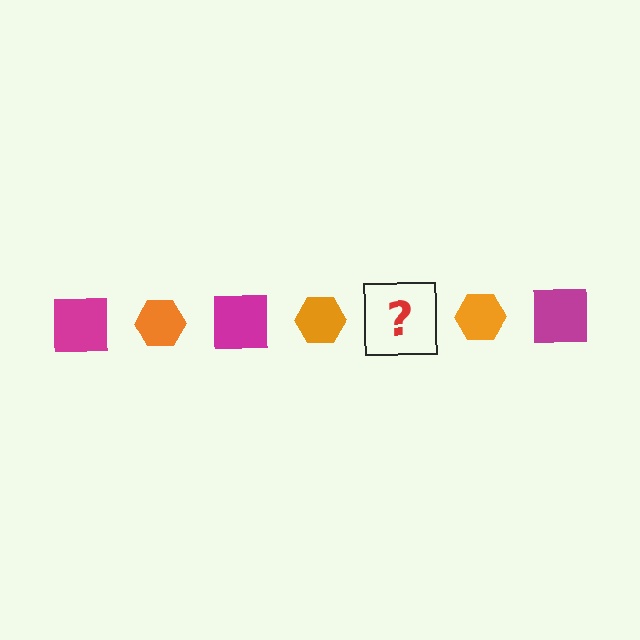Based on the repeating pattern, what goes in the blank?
The blank should be a magenta square.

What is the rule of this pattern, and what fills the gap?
The rule is that the pattern alternates between magenta square and orange hexagon. The gap should be filled with a magenta square.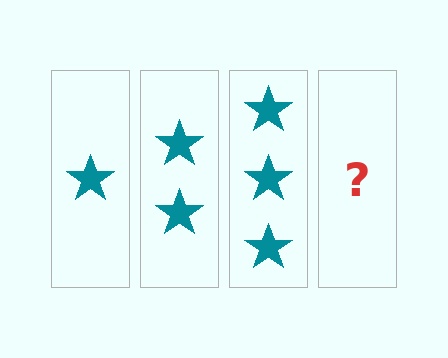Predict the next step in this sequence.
The next step is 4 stars.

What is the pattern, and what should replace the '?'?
The pattern is that each step adds one more star. The '?' should be 4 stars.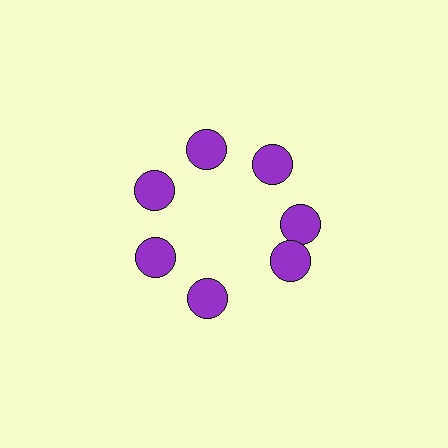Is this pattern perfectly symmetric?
No. The 7 purple circles are arranged in a ring, but one element near the 5 o'clock position is rotated out of alignment along the ring, breaking the 7-fold rotational symmetry.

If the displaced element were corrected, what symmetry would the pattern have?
It would have 7-fold rotational symmetry — the pattern would map onto itself every 51 degrees.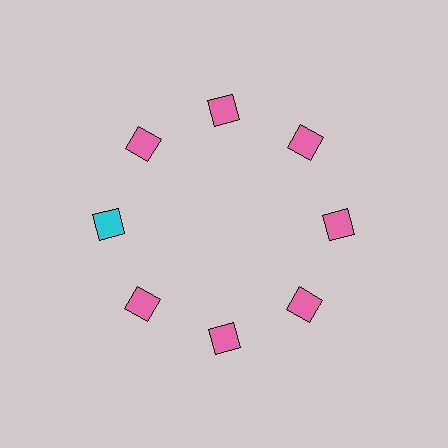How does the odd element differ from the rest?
It has a different color: cyan instead of pink.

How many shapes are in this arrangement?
There are 8 shapes arranged in a ring pattern.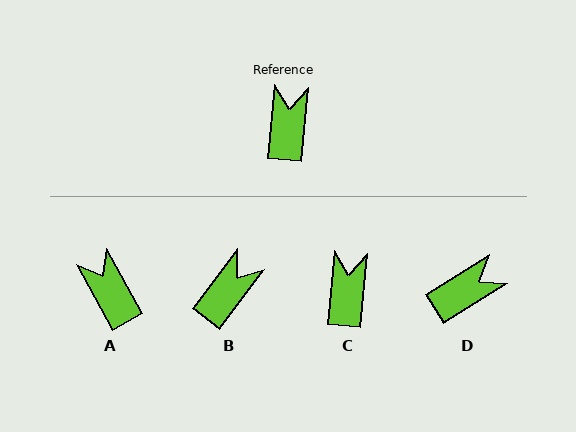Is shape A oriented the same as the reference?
No, it is off by about 34 degrees.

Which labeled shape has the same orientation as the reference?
C.